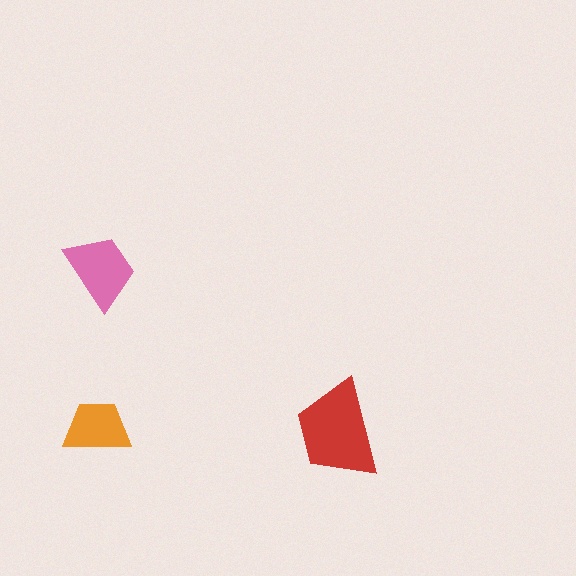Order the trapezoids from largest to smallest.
the red one, the pink one, the orange one.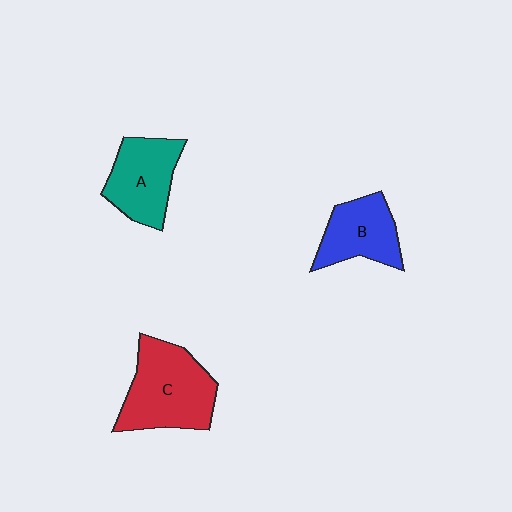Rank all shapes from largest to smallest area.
From largest to smallest: C (red), A (teal), B (blue).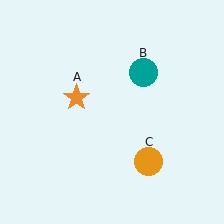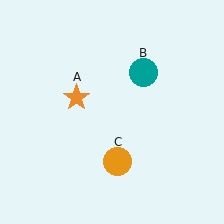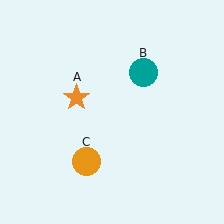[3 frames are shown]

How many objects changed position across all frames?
1 object changed position: orange circle (object C).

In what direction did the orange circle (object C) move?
The orange circle (object C) moved left.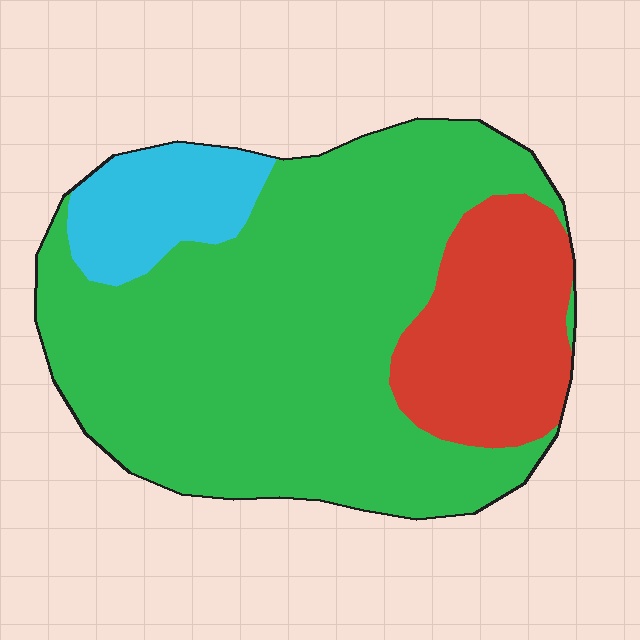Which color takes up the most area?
Green, at roughly 70%.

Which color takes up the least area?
Cyan, at roughly 10%.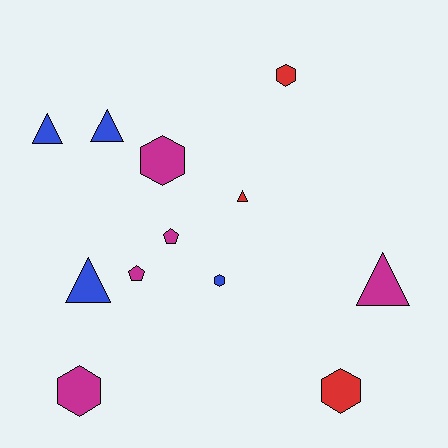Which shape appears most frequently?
Hexagon, with 5 objects.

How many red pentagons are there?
There are no red pentagons.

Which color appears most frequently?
Magenta, with 5 objects.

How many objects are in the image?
There are 12 objects.